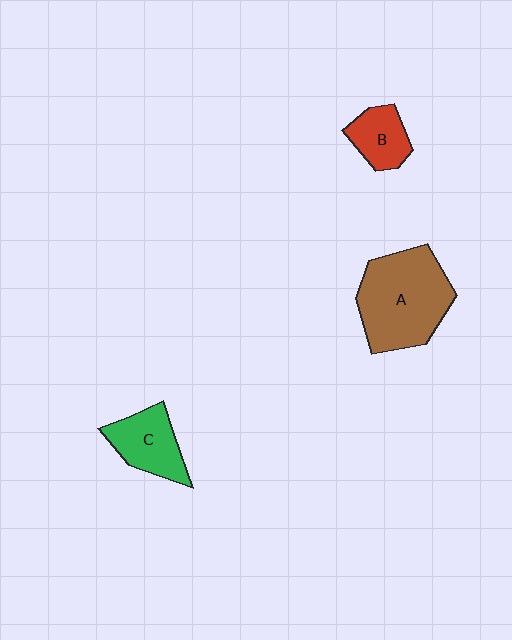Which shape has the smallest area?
Shape B (red).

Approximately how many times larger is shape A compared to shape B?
Approximately 2.5 times.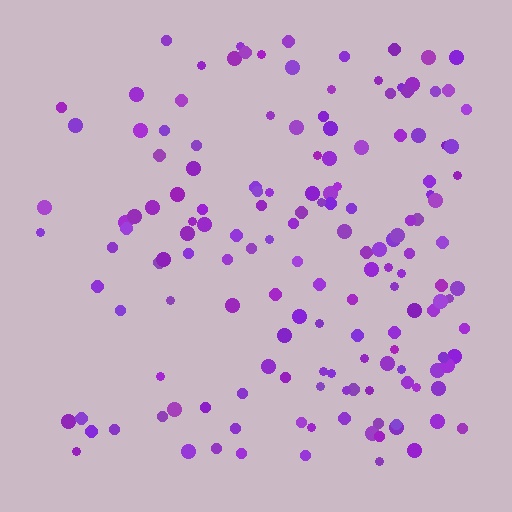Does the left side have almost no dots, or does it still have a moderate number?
Still a moderate number, just noticeably fewer than the right.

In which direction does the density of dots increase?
From left to right, with the right side densest.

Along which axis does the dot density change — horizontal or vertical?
Horizontal.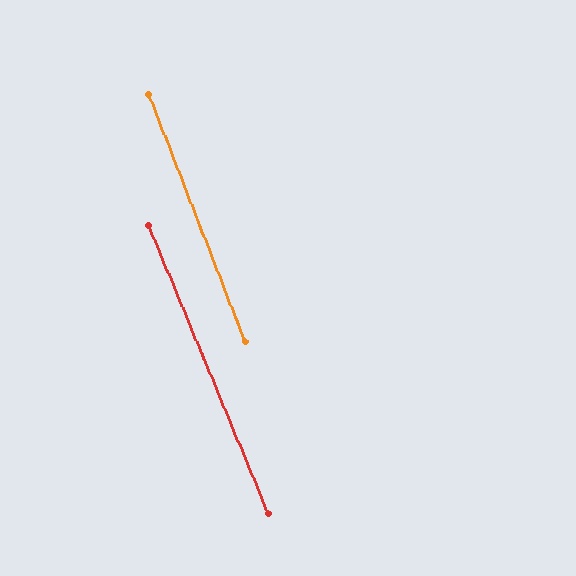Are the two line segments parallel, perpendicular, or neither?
Parallel — their directions differ by only 1.4°.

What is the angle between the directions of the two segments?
Approximately 1 degree.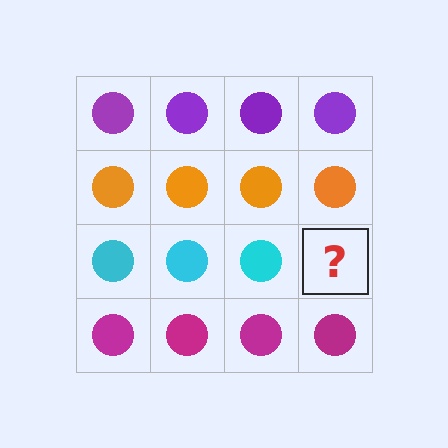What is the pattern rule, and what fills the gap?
The rule is that each row has a consistent color. The gap should be filled with a cyan circle.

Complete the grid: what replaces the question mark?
The question mark should be replaced with a cyan circle.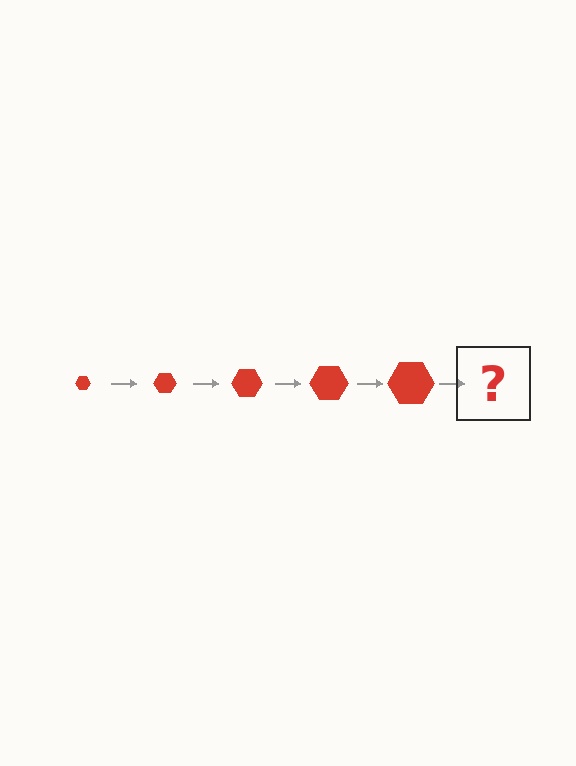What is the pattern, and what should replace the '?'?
The pattern is that the hexagon gets progressively larger each step. The '?' should be a red hexagon, larger than the previous one.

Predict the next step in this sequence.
The next step is a red hexagon, larger than the previous one.